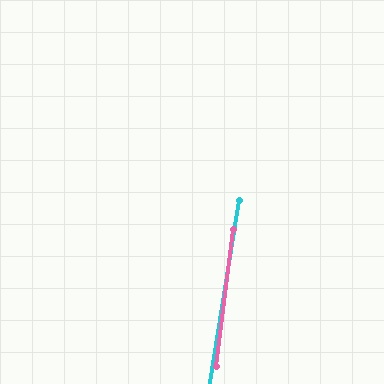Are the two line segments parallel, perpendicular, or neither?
Parallel — their directions differ by only 1.9°.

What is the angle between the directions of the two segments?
Approximately 2 degrees.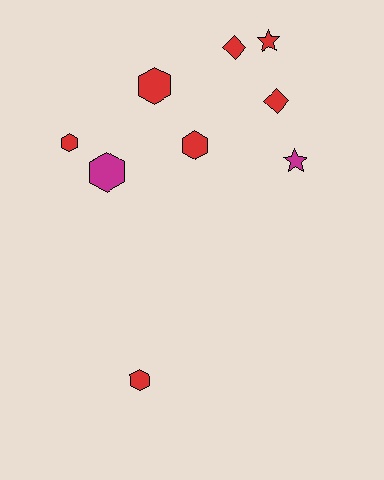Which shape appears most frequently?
Hexagon, with 5 objects.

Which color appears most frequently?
Red, with 7 objects.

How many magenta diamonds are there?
There are no magenta diamonds.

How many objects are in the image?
There are 9 objects.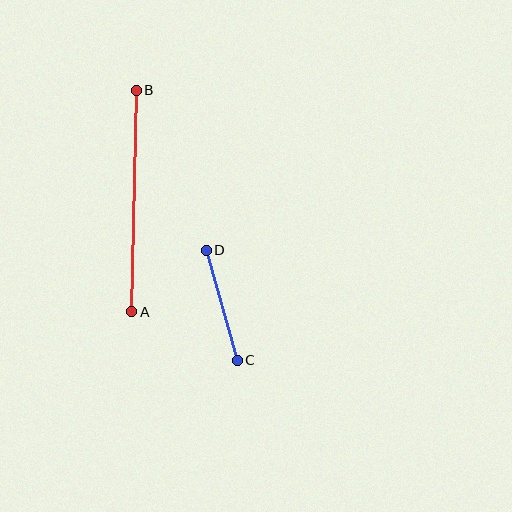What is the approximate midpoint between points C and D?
The midpoint is at approximately (222, 305) pixels.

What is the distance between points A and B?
The distance is approximately 221 pixels.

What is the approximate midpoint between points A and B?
The midpoint is at approximately (134, 201) pixels.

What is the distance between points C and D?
The distance is approximately 114 pixels.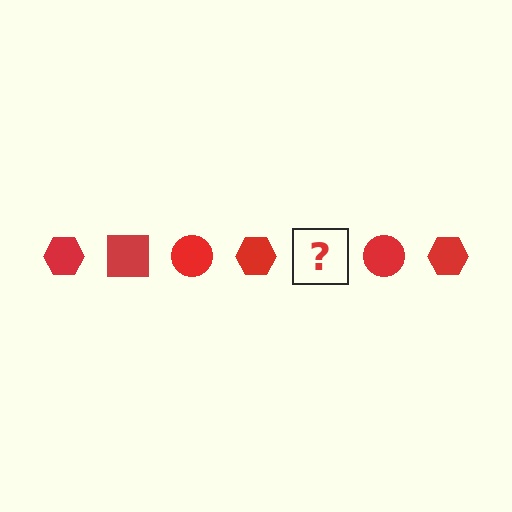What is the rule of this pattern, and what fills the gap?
The rule is that the pattern cycles through hexagon, square, circle shapes in red. The gap should be filled with a red square.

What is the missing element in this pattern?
The missing element is a red square.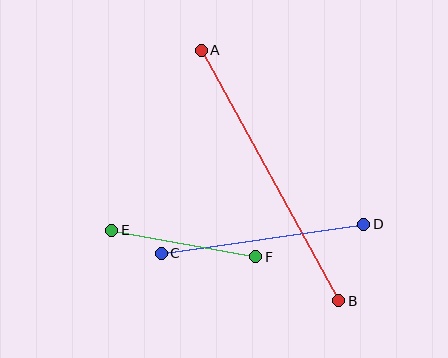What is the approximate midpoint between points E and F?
The midpoint is at approximately (184, 244) pixels.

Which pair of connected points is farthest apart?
Points A and B are farthest apart.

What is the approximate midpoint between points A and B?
The midpoint is at approximately (270, 176) pixels.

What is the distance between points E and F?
The distance is approximately 146 pixels.